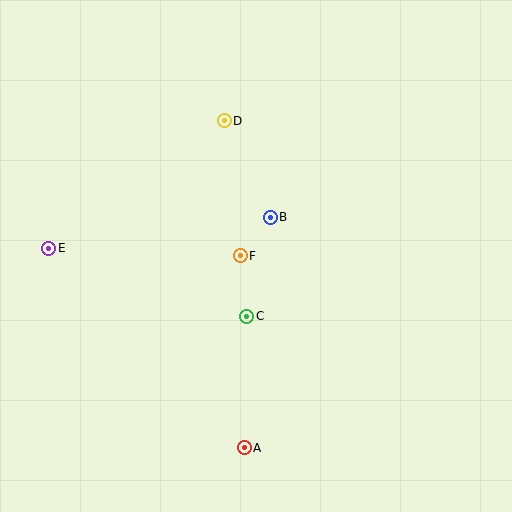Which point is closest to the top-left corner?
Point E is closest to the top-left corner.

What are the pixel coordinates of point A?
Point A is at (244, 448).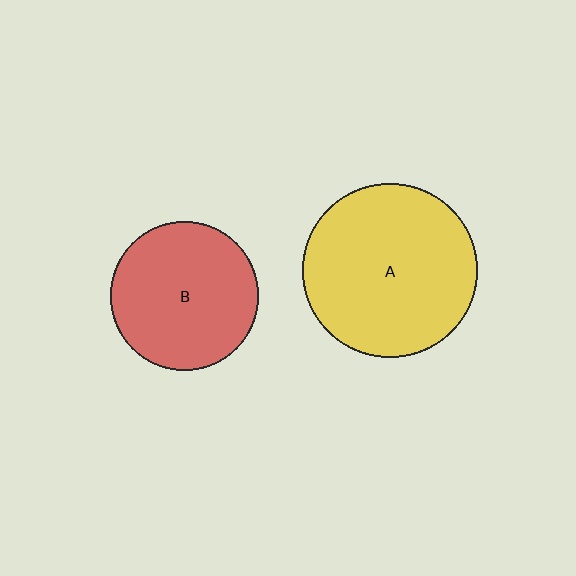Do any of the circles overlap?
No, none of the circles overlap.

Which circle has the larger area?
Circle A (yellow).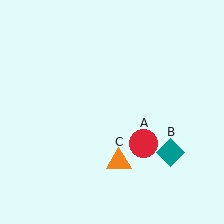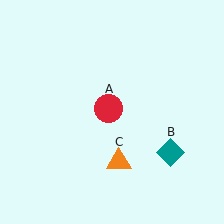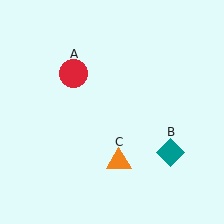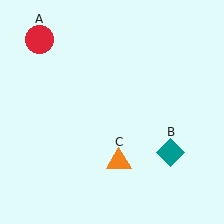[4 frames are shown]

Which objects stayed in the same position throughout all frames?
Teal diamond (object B) and orange triangle (object C) remained stationary.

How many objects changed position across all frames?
1 object changed position: red circle (object A).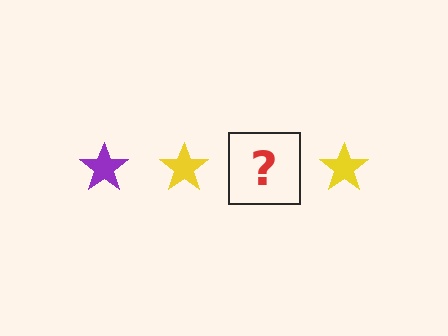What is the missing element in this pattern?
The missing element is a purple star.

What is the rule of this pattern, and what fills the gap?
The rule is that the pattern cycles through purple, yellow stars. The gap should be filled with a purple star.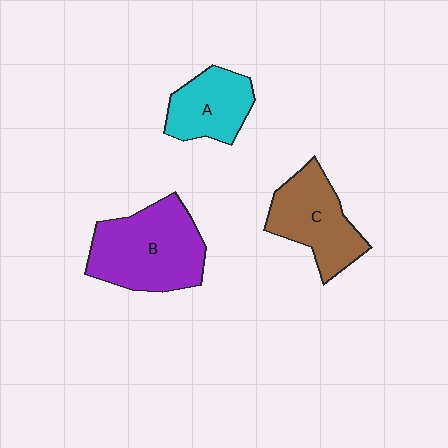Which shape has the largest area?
Shape B (purple).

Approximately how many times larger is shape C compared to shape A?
Approximately 1.3 times.